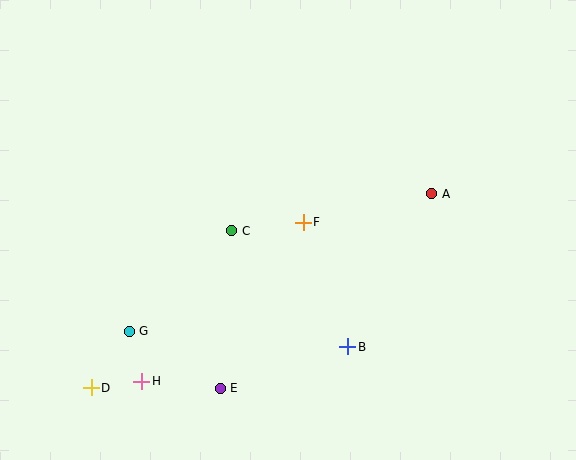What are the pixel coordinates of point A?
Point A is at (432, 194).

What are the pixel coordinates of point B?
Point B is at (348, 347).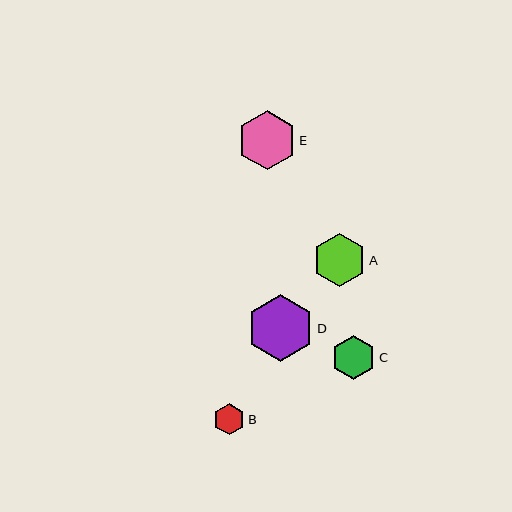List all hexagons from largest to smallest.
From largest to smallest: D, E, A, C, B.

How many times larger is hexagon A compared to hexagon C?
Hexagon A is approximately 1.2 times the size of hexagon C.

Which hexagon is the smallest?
Hexagon B is the smallest with a size of approximately 32 pixels.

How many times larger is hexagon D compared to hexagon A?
Hexagon D is approximately 1.2 times the size of hexagon A.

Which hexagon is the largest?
Hexagon D is the largest with a size of approximately 67 pixels.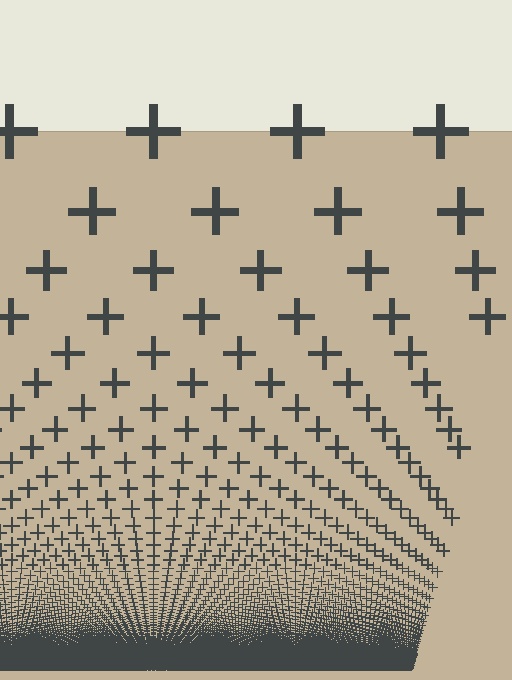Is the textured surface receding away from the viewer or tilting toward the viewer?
The surface appears to tilt toward the viewer. Texture elements get larger and sparser toward the top.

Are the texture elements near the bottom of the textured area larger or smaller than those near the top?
Smaller. The gradient is inverted — elements near the bottom are smaller and denser.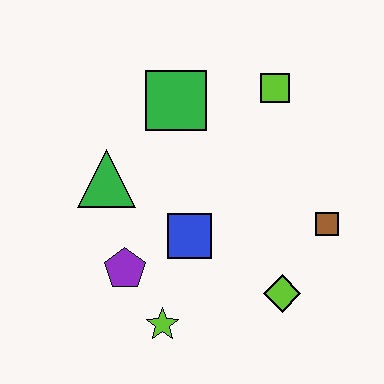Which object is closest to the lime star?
The purple pentagon is closest to the lime star.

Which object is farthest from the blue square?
The lime square is farthest from the blue square.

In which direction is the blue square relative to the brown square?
The blue square is to the left of the brown square.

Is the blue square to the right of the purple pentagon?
Yes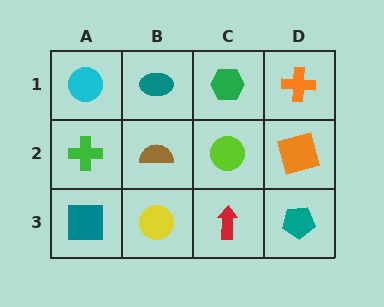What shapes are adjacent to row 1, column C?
A lime circle (row 2, column C), a teal ellipse (row 1, column B), an orange cross (row 1, column D).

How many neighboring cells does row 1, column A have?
2.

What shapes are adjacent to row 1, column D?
An orange square (row 2, column D), a green hexagon (row 1, column C).